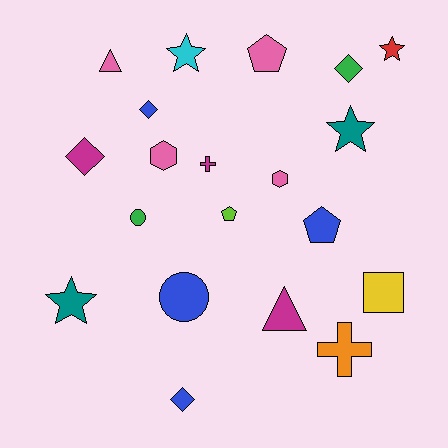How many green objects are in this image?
There are 2 green objects.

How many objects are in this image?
There are 20 objects.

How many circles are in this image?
There are 2 circles.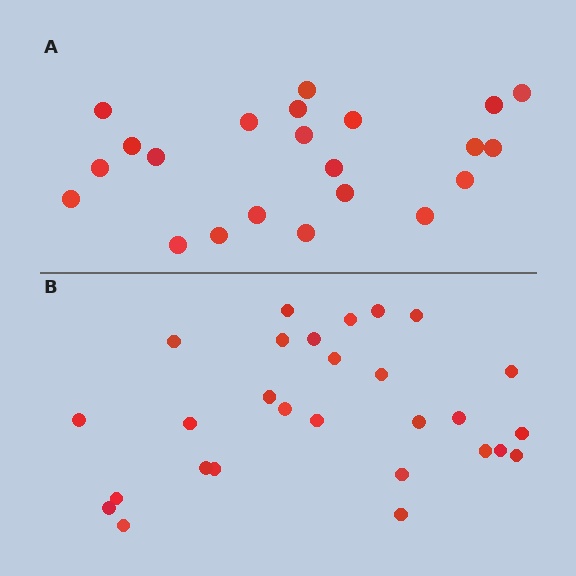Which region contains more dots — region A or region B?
Region B (the bottom region) has more dots.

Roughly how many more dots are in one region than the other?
Region B has about 6 more dots than region A.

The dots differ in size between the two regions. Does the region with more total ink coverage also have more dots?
No. Region A has more total ink coverage because its dots are larger, but region B actually contains more individual dots. Total area can be misleading — the number of items is what matters here.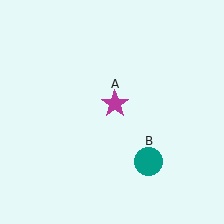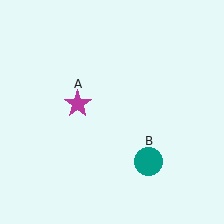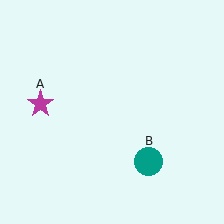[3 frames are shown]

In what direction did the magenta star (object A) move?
The magenta star (object A) moved left.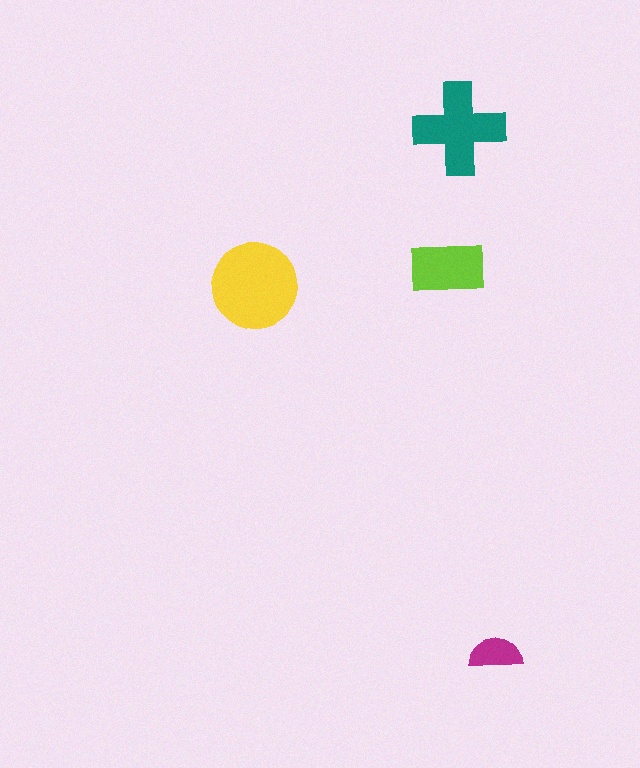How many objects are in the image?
There are 4 objects in the image.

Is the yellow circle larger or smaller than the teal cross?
Larger.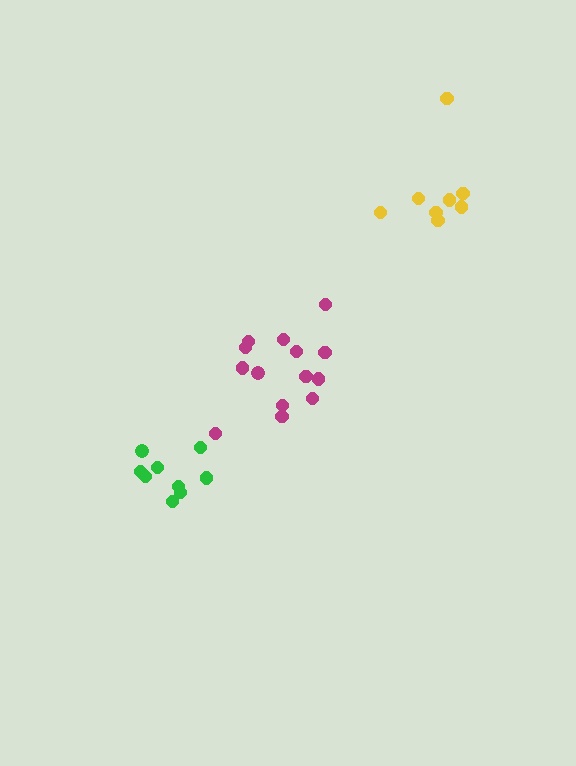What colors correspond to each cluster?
The clusters are colored: green, magenta, yellow.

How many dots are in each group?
Group 1: 9 dots, Group 2: 14 dots, Group 3: 8 dots (31 total).